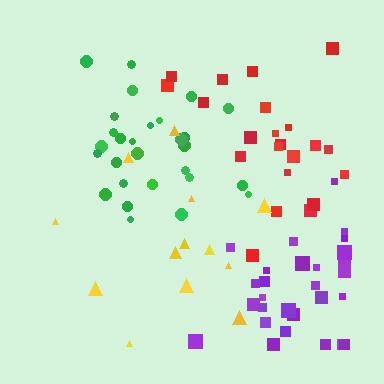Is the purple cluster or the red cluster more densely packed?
Purple.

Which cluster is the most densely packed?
Purple.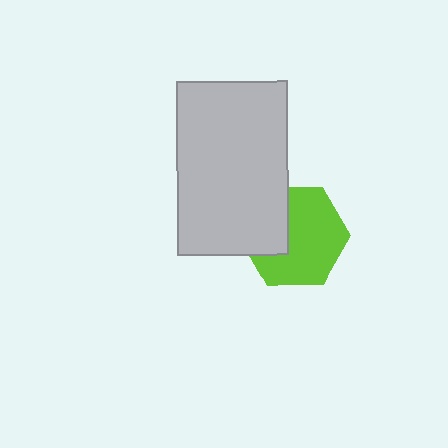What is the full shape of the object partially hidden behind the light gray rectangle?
The partially hidden object is a lime hexagon.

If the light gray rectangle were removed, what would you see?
You would see the complete lime hexagon.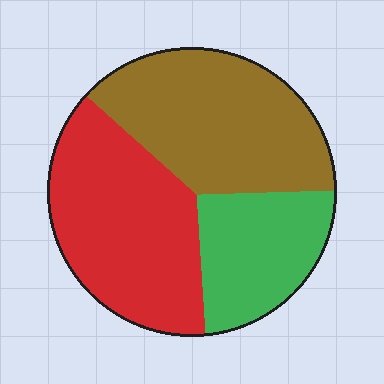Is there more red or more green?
Red.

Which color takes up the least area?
Green, at roughly 25%.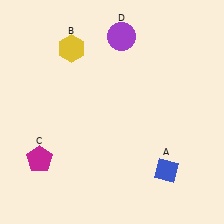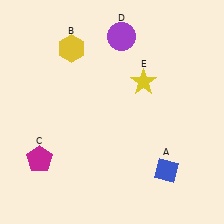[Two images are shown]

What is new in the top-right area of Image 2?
A yellow star (E) was added in the top-right area of Image 2.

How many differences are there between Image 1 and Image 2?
There is 1 difference between the two images.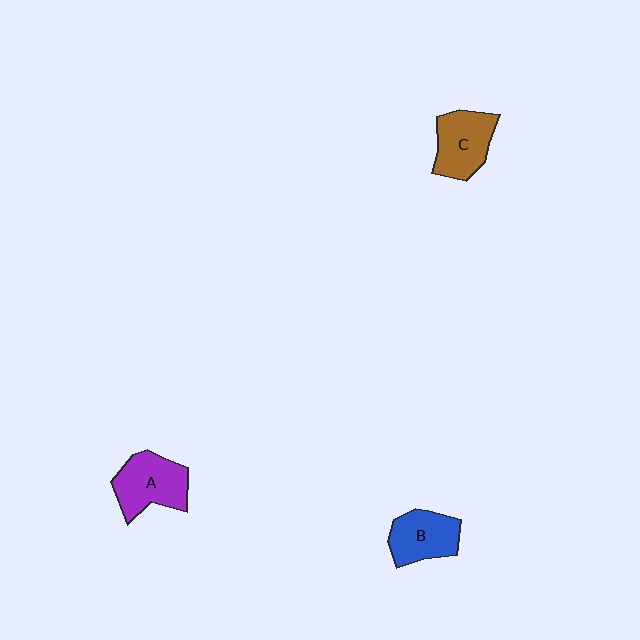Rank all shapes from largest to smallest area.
From largest to smallest: A (purple), C (brown), B (blue).